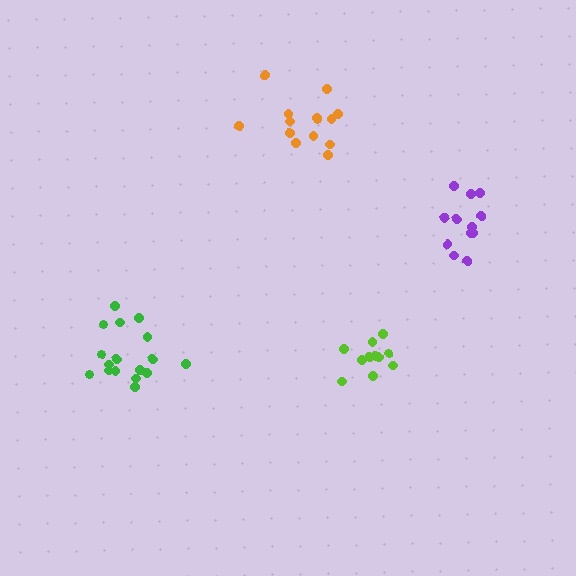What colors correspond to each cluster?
The clusters are colored: purple, lime, green, orange.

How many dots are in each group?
Group 1: 12 dots, Group 2: 11 dots, Group 3: 17 dots, Group 4: 14 dots (54 total).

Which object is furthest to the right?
The purple cluster is rightmost.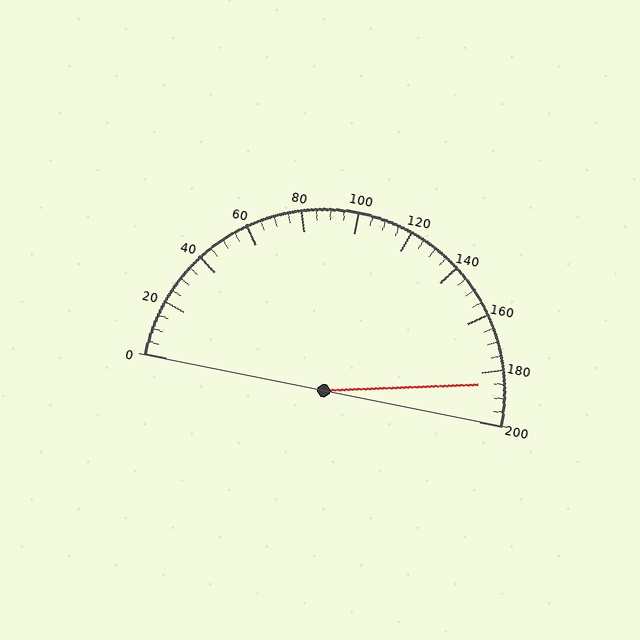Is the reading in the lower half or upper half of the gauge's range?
The reading is in the upper half of the range (0 to 200).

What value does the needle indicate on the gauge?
The needle indicates approximately 185.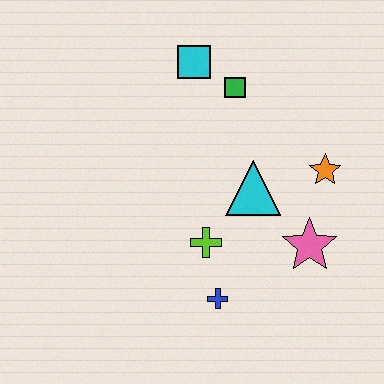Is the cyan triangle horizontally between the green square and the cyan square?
No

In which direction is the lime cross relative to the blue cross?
The lime cross is above the blue cross.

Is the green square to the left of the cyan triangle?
Yes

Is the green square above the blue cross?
Yes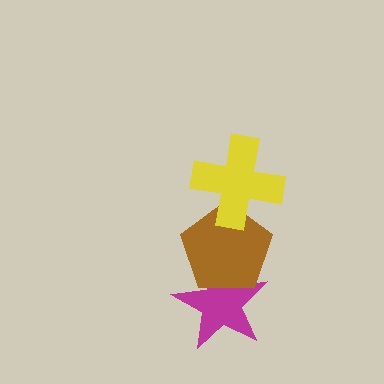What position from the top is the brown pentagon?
The brown pentagon is 2nd from the top.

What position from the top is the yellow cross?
The yellow cross is 1st from the top.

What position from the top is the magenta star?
The magenta star is 3rd from the top.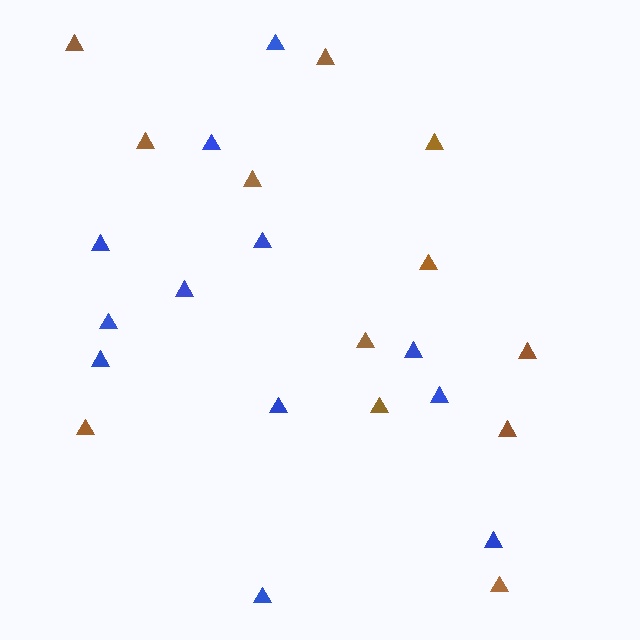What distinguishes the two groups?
There are 2 groups: one group of brown triangles (12) and one group of blue triangles (12).